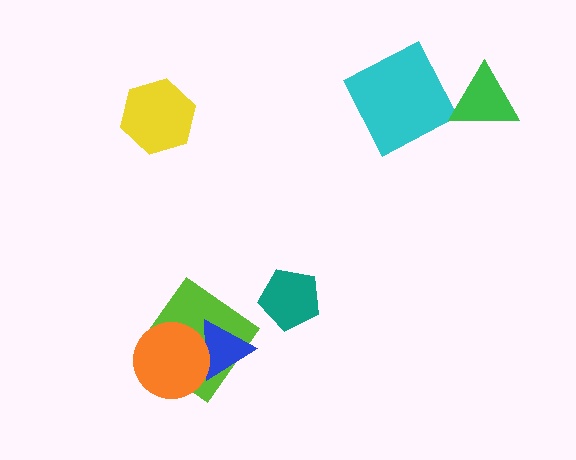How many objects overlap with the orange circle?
2 objects overlap with the orange circle.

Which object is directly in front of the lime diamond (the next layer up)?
The blue triangle is directly in front of the lime diamond.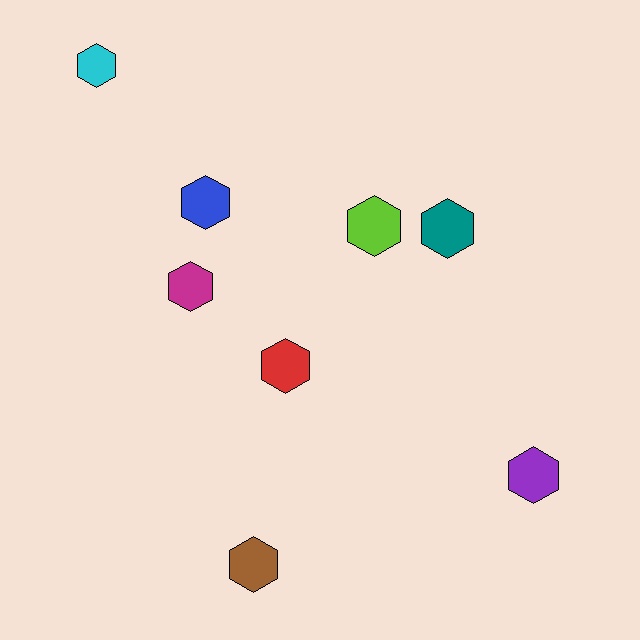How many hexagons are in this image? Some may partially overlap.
There are 8 hexagons.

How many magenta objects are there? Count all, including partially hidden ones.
There is 1 magenta object.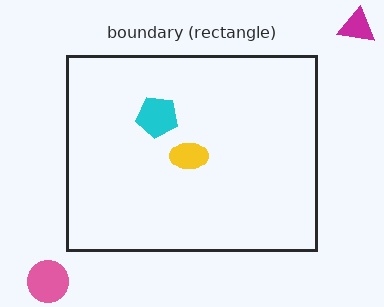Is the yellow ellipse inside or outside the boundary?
Inside.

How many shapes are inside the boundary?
2 inside, 2 outside.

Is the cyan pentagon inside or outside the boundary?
Inside.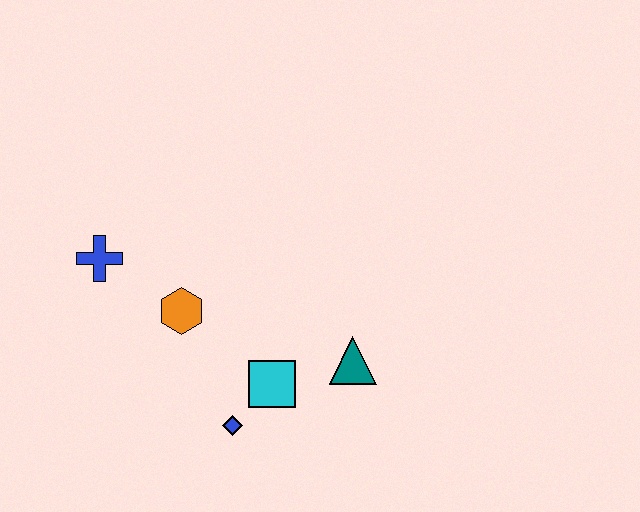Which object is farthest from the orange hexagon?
The teal triangle is farthest from the orange hexagon.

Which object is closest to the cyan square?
The blue diamond is closest to the cyan square.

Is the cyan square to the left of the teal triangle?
Yes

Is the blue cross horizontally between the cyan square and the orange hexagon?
No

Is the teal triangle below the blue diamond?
No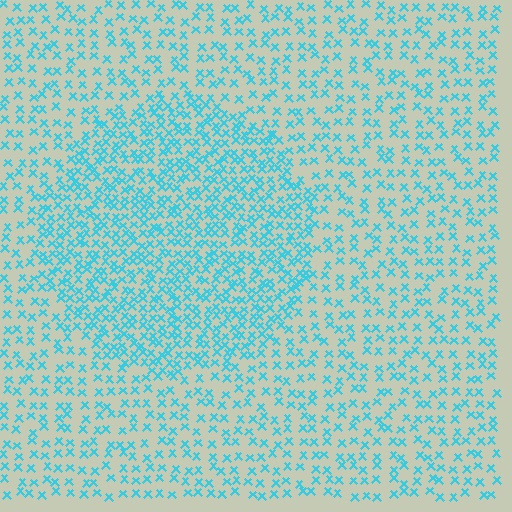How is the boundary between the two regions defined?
The boundary is defined by a change in element density (approximately 1.9x ratio). All elements are the same color, size, and shape.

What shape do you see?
I see a circle.